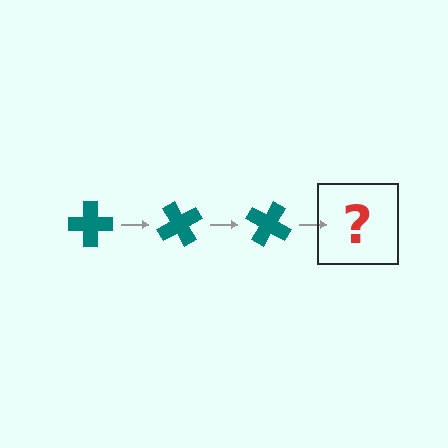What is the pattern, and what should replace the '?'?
The pattern is that the cross rotates 60 degrees each step. The '?' should be a teal cross rotated 180 degrees.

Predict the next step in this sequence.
The next step is a teal cross rotated 180 degrees.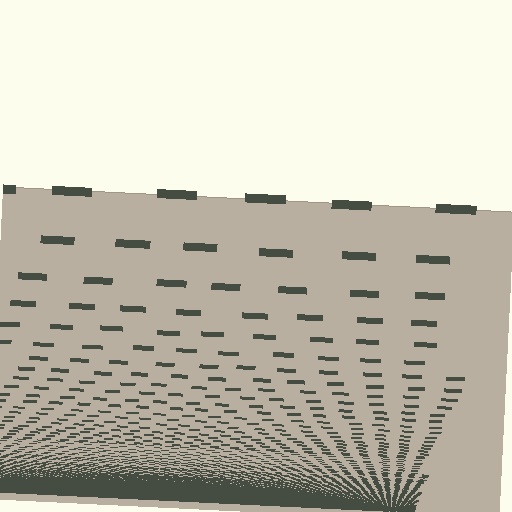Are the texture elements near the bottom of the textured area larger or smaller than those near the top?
Smaller. The gradient is inverted — elements near the bottom are smaller and denser.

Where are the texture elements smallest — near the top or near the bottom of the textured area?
Near the bottom.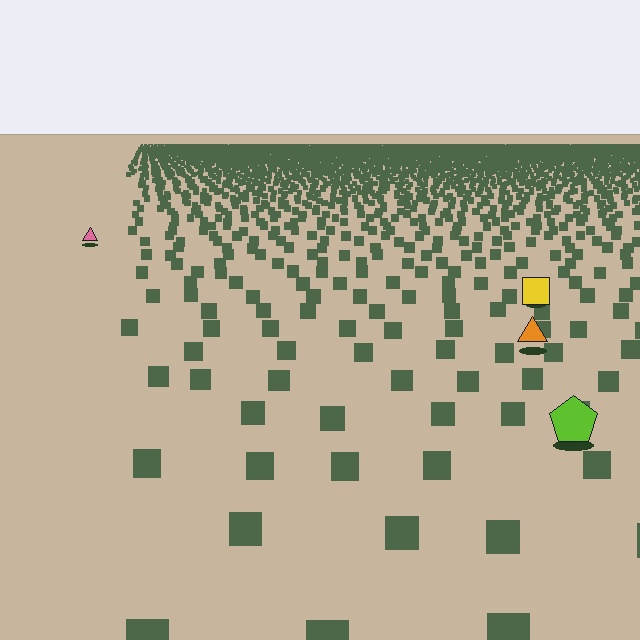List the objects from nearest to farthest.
From nearest to farthest: the lime pentagon, the orange triangle, the yellow square, the pink triangle.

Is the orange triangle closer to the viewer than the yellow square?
Yes. The orange triangle is closer — you can tell from the texture gradient: the ground texture is coarser near it.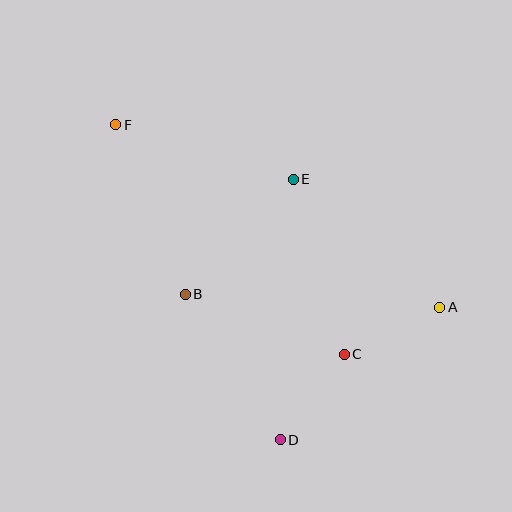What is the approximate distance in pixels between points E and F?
The distance between E and F is approximately 186 pixels.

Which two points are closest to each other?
Points A and C are closest to each other.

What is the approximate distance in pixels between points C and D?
The distance between C and D is approximately 107 pixels.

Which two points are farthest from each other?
Points A and F are farthest from each other.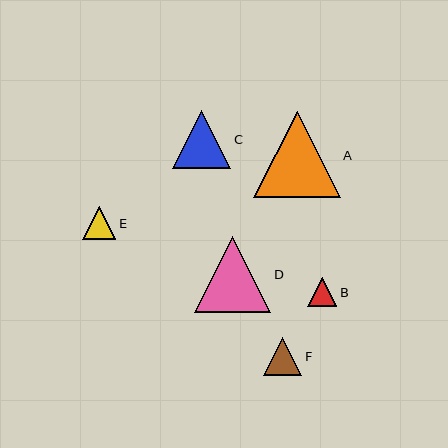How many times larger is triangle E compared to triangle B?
Triangle E is approximately 1.1 times the size of triangle B.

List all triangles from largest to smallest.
From largest to smallest: A, D, C, F, E, B.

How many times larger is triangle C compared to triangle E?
Triangle C is approximately 1.8 times the size of triangle E.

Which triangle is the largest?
Triangle A is the largest with a size of approximately 87 pixels.